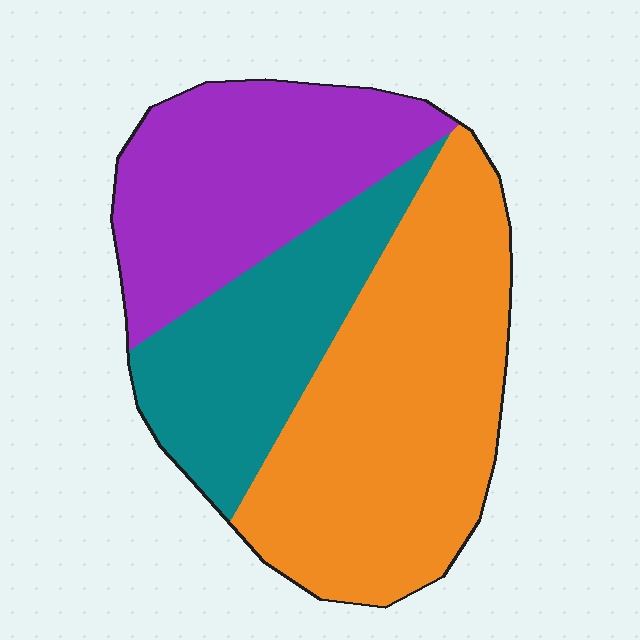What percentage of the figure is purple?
Purple takes up about one third (1/3) of the figure.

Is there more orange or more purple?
Orange.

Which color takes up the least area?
Teal, at roughly 25%.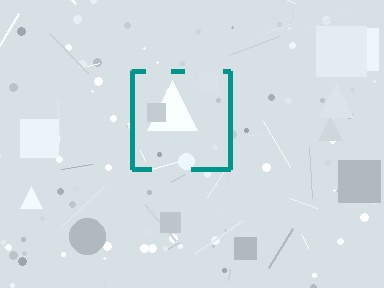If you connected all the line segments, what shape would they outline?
They would outline a square.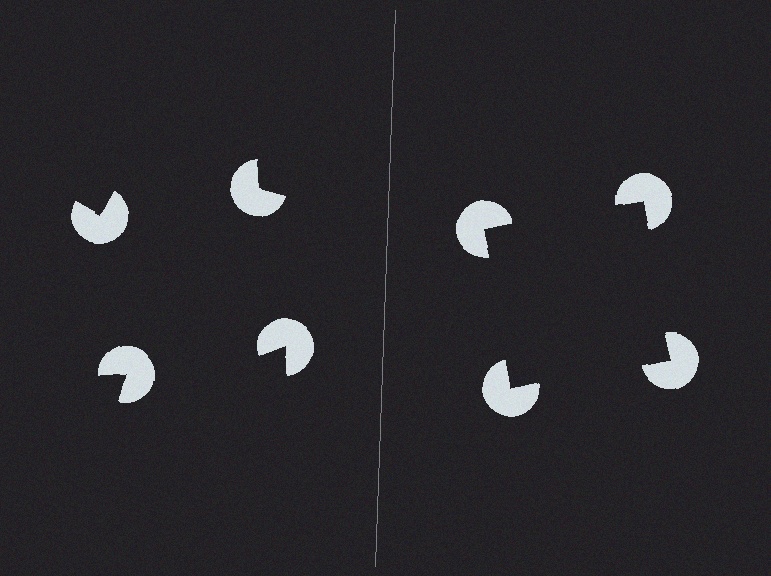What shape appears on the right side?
An illusory square.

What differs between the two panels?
The pac-man discs are positioned identically on both sides; only the wedge orientations differ. On the right they align to a square; on the left they are misaligned.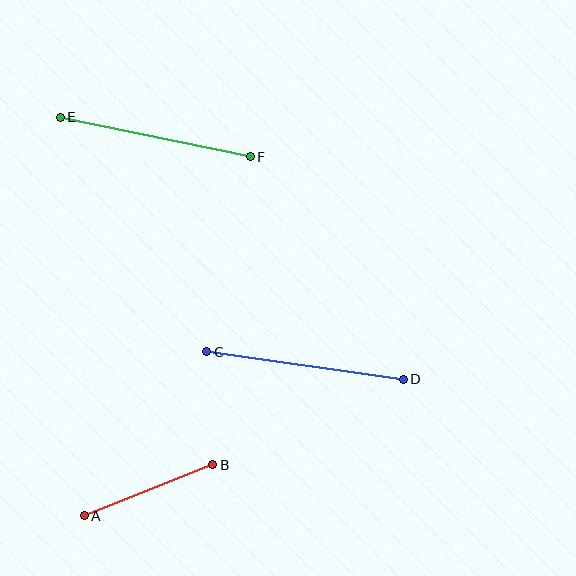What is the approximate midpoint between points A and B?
The midpoint is at approximately (149, 490) pixels.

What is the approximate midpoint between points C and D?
The midpoint is at approximately (305, 366) pixels.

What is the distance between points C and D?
The distance is approximately 199 pixels.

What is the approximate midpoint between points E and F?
The midpoint is at approximately (155, 137) pixels.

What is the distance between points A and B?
The distance is approximately 138 pixels.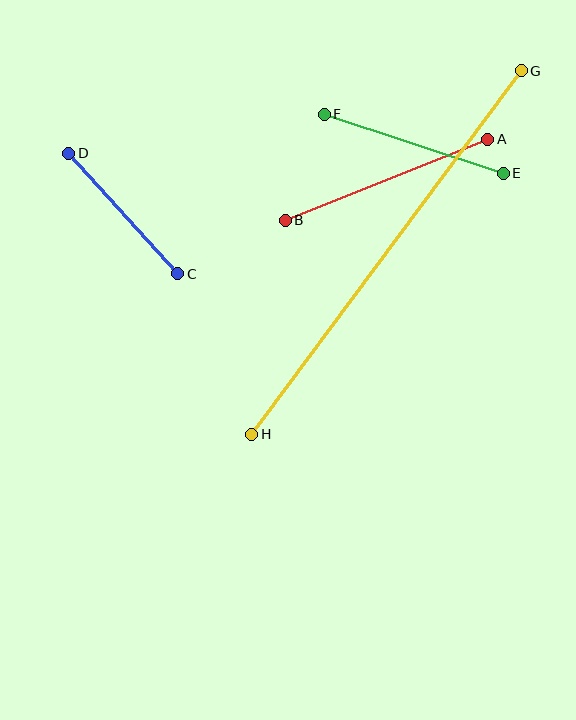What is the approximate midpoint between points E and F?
The midpoint is at approximately (414, 144) pixels.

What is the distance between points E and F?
The distance is approximately 189 pixels.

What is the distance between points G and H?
The distance is approximately 453 pixels.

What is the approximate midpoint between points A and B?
The midpoint is at approximately (387, 180) pixels.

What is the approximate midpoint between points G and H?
The midpoint is at approximately (387, 253) pixels.